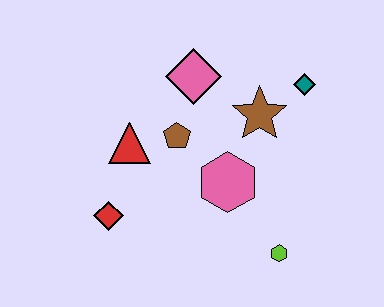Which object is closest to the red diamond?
The red triangle is closest to the red diamond.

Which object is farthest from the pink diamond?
The lime hexagon is farthest from the pink diamond.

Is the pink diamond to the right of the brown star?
No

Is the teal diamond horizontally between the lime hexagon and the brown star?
No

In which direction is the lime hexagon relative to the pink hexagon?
The lime hexagon is below the pink hexagon.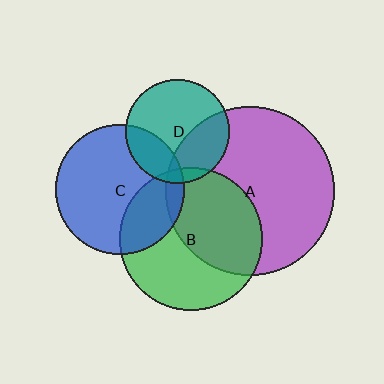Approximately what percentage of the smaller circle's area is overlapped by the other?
Approximately 25%.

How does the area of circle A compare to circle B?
Approximately 1.4 times.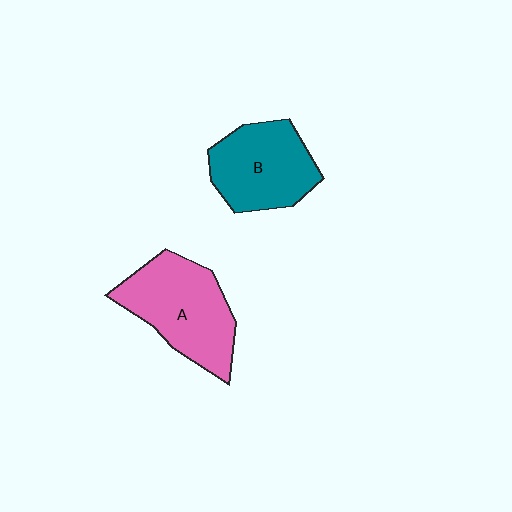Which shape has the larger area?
Shape A (pink).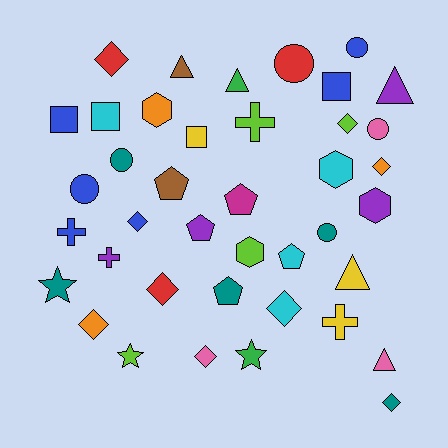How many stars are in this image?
There are 3 stars.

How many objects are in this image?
There are 40 objects.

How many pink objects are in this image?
There are 3 pink objects.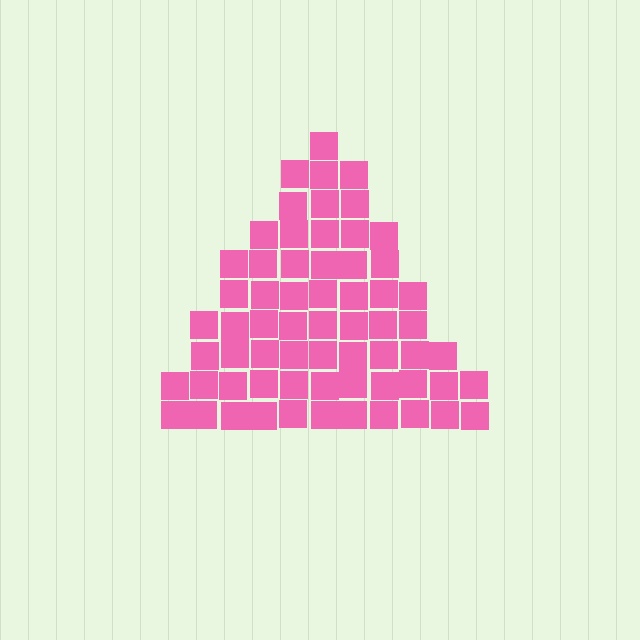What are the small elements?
The small elements are squares.